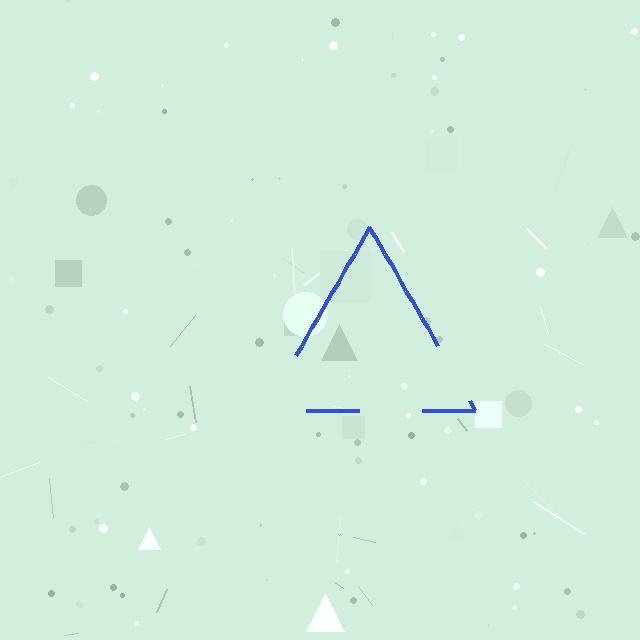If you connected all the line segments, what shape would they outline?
They would outline a triangle.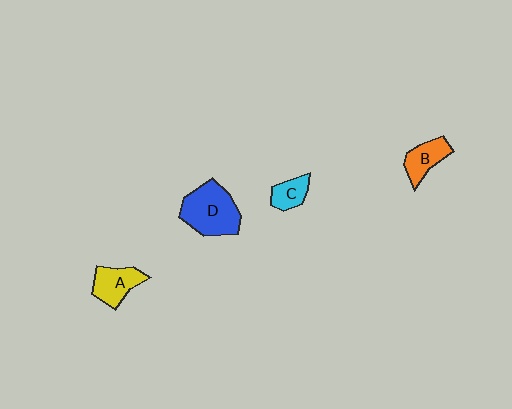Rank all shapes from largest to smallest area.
From largest to smallest: D (blue), A (yellow), B (orange), C (cyan).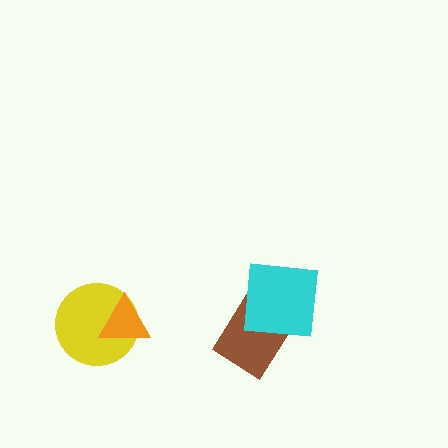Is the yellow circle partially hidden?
Yes, it is partially covered by another shape.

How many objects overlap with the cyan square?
1 object overlaps with the cyan square.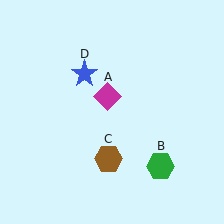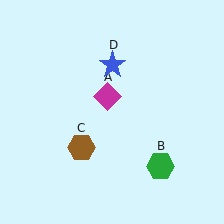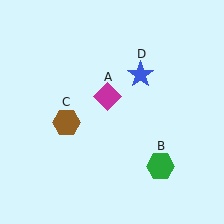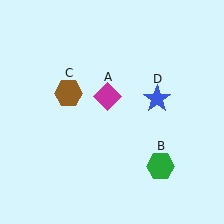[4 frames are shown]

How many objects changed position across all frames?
2 objects changed position: brown hexagon (object C), blue star (object D).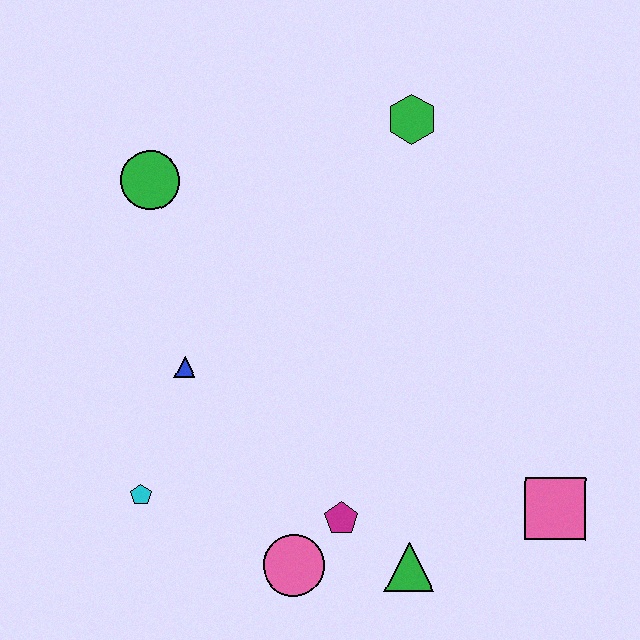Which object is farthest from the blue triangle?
The pink square is farthest from the blue triangle.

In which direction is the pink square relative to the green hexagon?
The pink square is below the green hexagon.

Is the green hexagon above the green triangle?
Yes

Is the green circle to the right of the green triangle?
No